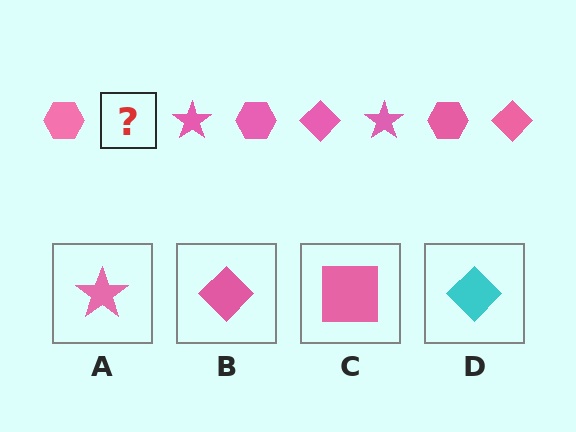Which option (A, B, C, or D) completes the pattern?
B.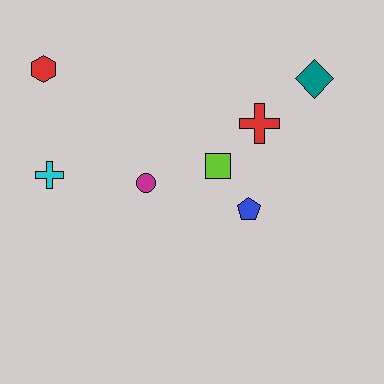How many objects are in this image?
There are 7 objects.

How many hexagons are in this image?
There is 1 hexagon.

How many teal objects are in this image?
There is 1 teal object.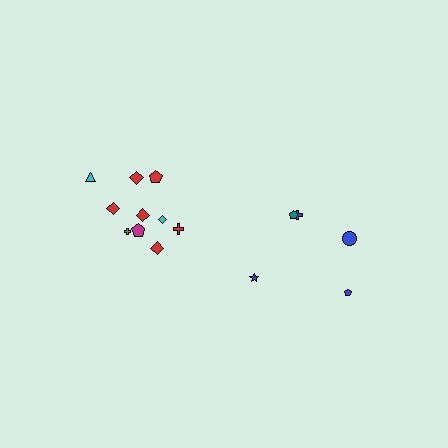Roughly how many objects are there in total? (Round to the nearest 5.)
Roughly 15 objects in total.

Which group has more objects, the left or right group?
The left group.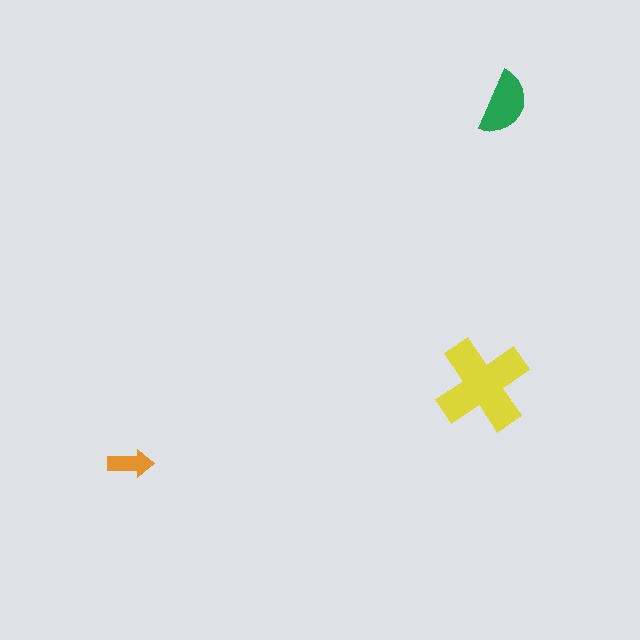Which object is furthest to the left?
The orange arrow is leftmost.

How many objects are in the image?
There are 3 objects in the image.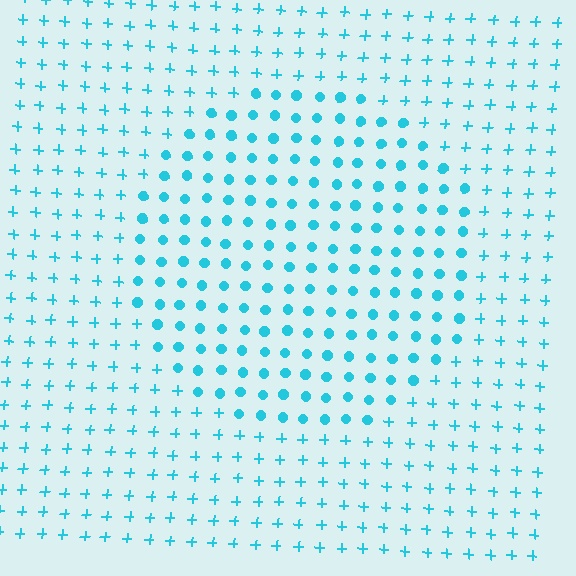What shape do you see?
I see a circle.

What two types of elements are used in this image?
The image uses circles inside the circle region and plus signs outside it.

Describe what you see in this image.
The image is filled with small cyan elements arranged in a uniform grid. A circle-shaped region contains circles, while the surrounding area contains plus signs. The boundary is defined purely by the change in element shape.